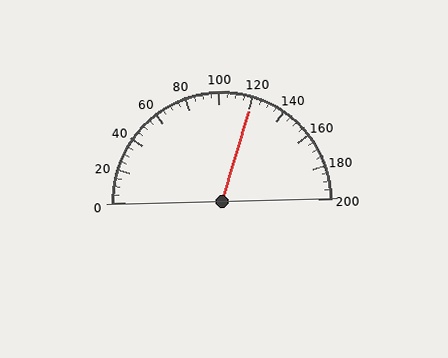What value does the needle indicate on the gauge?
The needle indicates approximately 120.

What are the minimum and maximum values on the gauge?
The gauge ranges from 0 to 200.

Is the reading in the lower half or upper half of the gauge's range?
The reading is in the upper half of the range (0 to 200).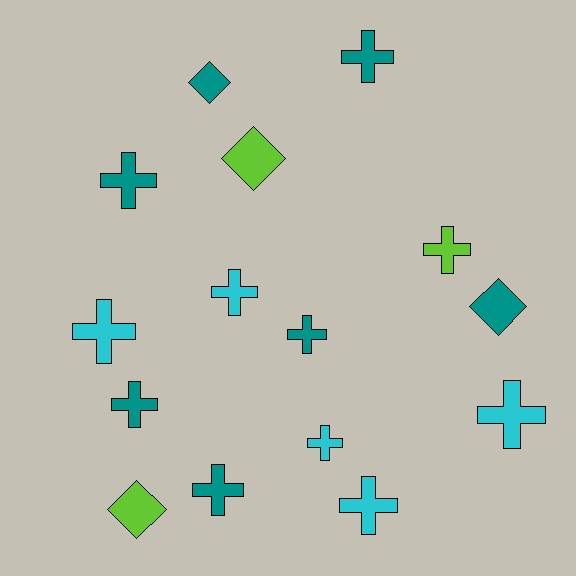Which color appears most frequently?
Teal, with 7 objects.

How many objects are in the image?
There are 15 objects.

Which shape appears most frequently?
Cross, with 11 objects.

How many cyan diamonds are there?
There are no cyan diamonds.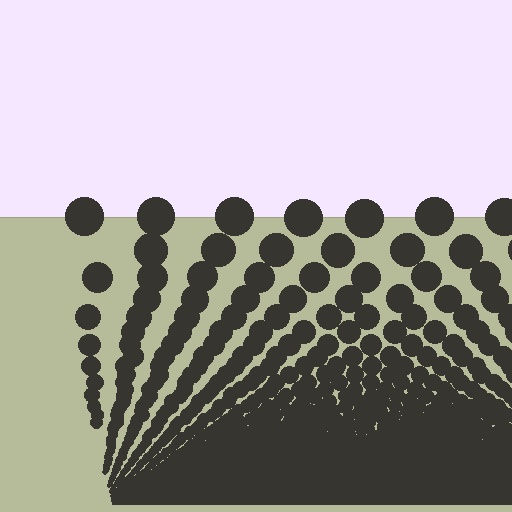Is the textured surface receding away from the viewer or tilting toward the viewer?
The surface appears to tilt toward the viewer. Texture elements get larger and sparser toward the top.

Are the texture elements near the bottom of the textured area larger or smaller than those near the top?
Smaller. The gradient is inverted — elements near the bottom are smaller and denser.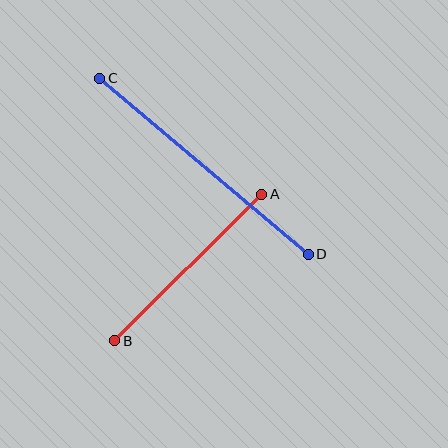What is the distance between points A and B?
The distance is approximately 207 pixels.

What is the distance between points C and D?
The distance is approximately 273 pixels.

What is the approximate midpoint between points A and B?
The midpoint is at approximately (188, 267) pixels.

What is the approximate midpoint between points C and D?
The midpoint is at approximately (204, 166) pixels.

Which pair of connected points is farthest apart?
Points C and D are farthest apart.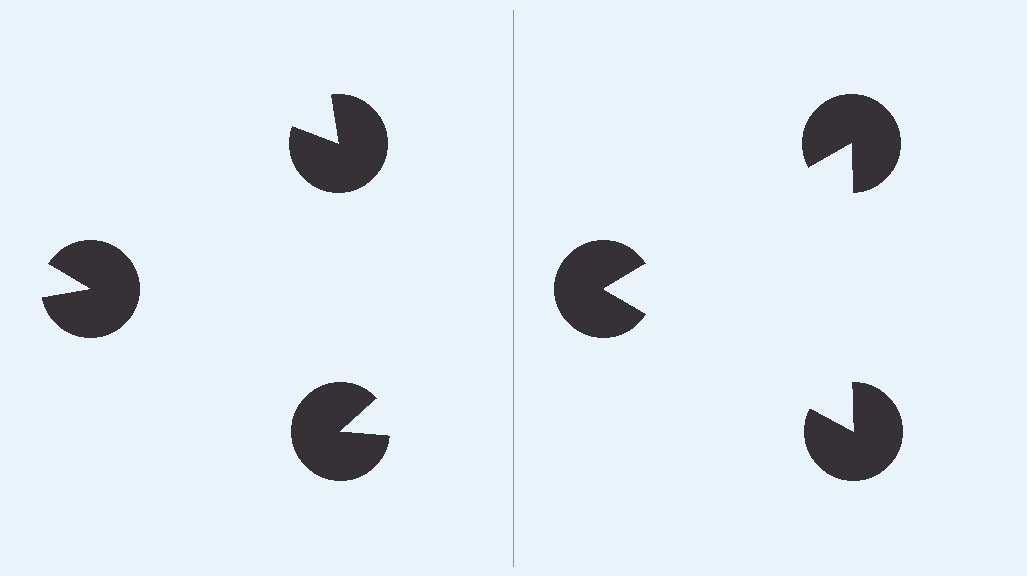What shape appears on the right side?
An illusory triangle.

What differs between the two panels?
The pac-man discs are positioned identically on both sides; only the wedge orientations differ. On the right they align to a triangle; on the left they are misaligned.